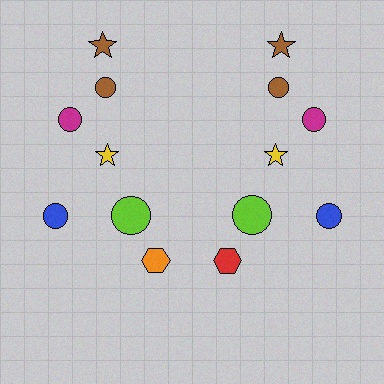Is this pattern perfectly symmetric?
No, the pattern is not perfectly symmetric. The red hexagon on the right side breaks the symmetry — its mirror counterpart is orange.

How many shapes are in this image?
There are 14 shapes in this image.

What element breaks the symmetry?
The red hexagon on the right side breaks the symmetry — its mirror counterpart is orange.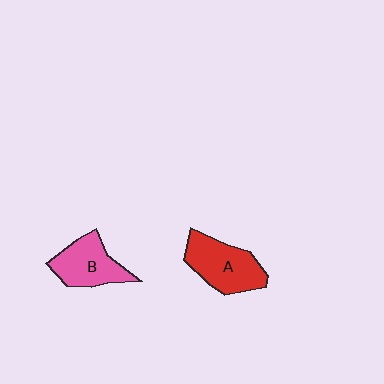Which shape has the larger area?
Shape A (red).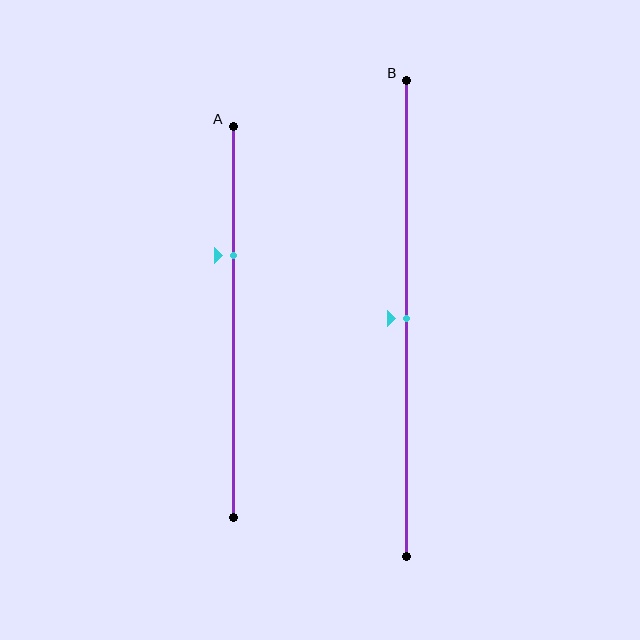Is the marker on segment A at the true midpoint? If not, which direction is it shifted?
No, the marker on segment A is shifted upward by about 17% of the segment length.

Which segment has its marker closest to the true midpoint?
Segment B has its marker closest to the true midpoint.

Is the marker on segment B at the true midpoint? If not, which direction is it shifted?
Yes, the marker on segment B is at the true midpoint.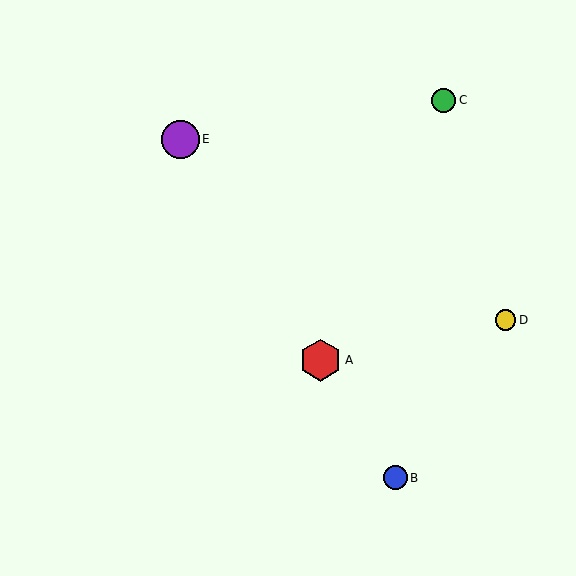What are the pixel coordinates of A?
Object A is at (321, 360).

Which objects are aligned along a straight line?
Objects A, B, E are aligned along a straight line.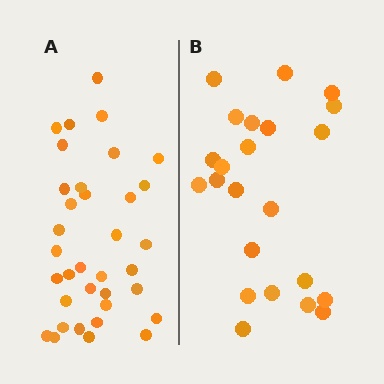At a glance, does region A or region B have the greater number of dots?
Region A (the left region) has more dots.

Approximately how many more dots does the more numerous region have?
Region A has roughly 12 or so more dots than region B.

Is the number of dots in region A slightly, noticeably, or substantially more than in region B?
Region A has substantially more. The ratio is roughly 1.5 to 1.